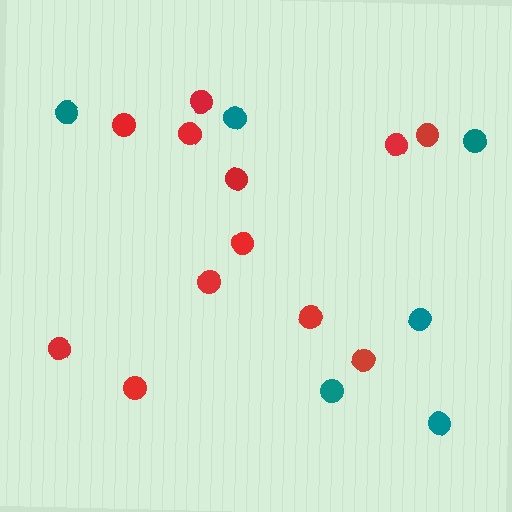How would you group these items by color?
There are 2 groups: one group of red circles (12) and one group of teal circles (6).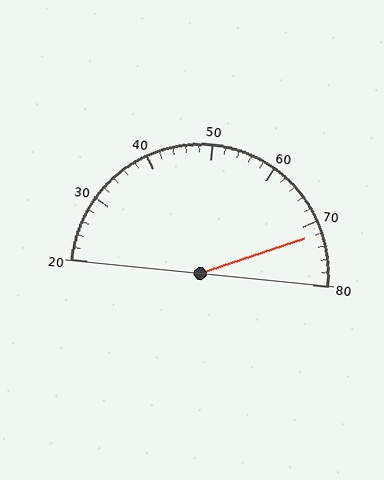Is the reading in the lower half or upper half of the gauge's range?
The reading is in the upper half of the range (20 to 80).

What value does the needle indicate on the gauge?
The needle indicates approximately 72.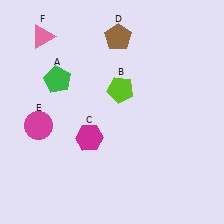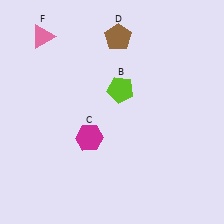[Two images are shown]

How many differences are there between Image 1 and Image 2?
There are 2 differences between the two images.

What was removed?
The magenta circle (E), the green pentagon (A) were removed in Image 2.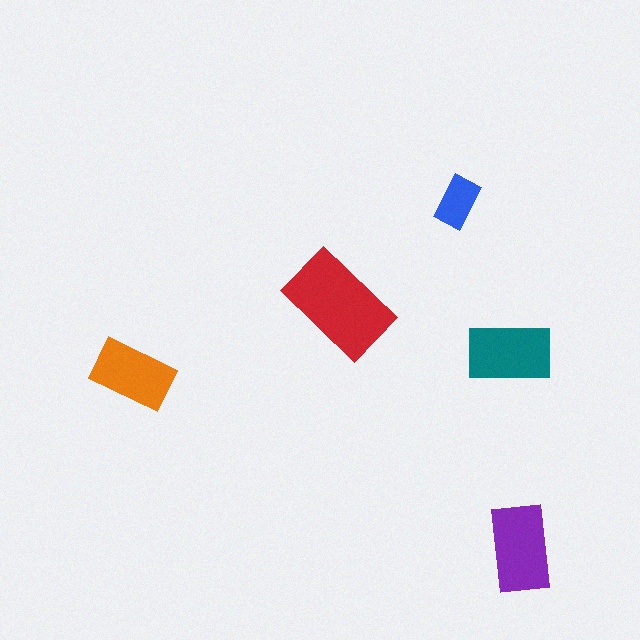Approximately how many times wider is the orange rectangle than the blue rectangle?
About 1.5 times wider.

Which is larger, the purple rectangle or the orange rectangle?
The purple one.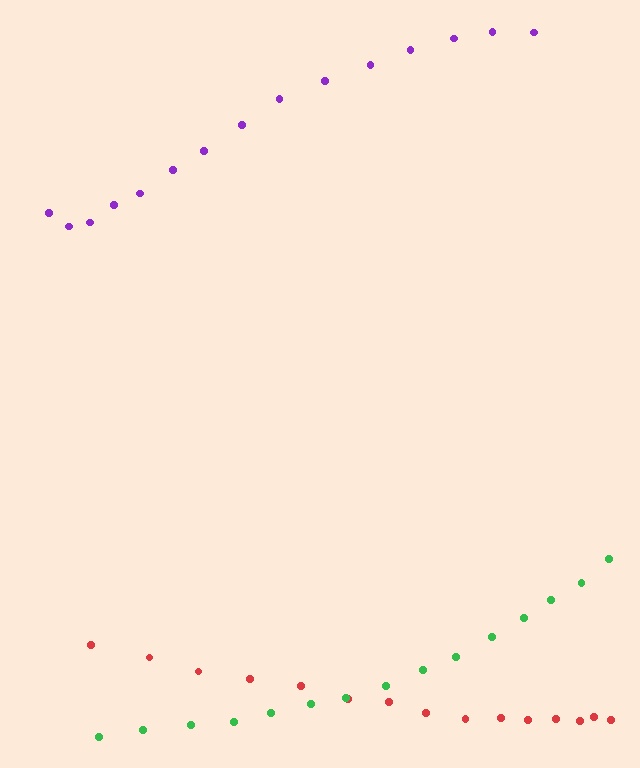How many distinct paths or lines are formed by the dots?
There are 3 distinct paths.